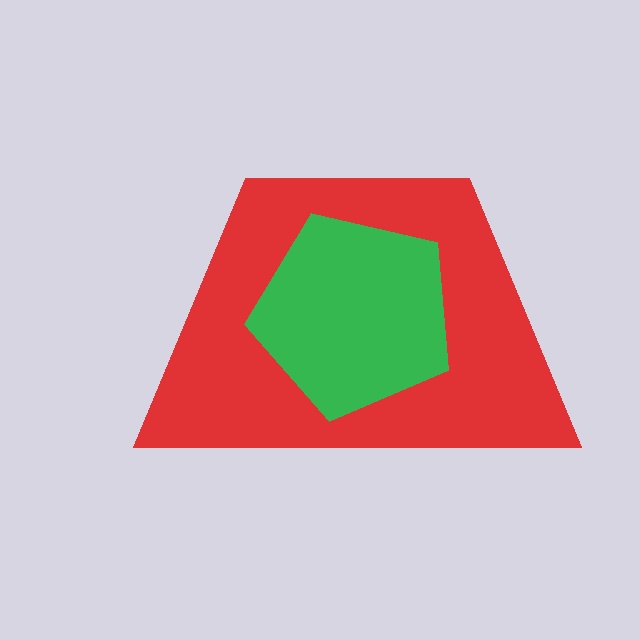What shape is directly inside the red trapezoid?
The green pentagon.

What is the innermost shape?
The green pentagon.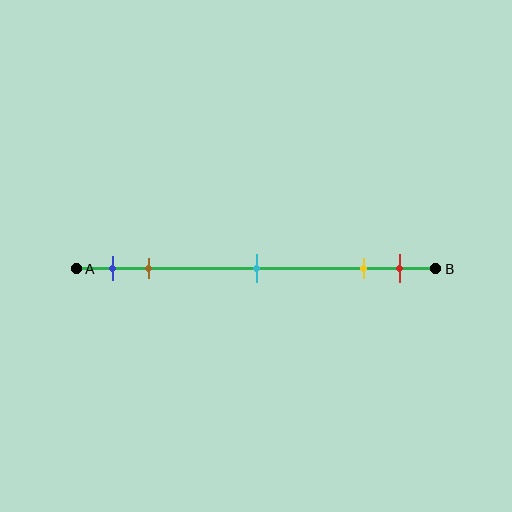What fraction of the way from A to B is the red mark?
The red mark is approximately 90% (0.9) of the way from A to B.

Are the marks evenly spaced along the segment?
No, the marks are not evenly spaced.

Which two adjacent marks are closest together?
The yellow and red marks are the closest adjacent pair.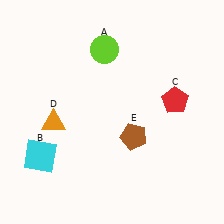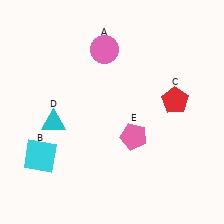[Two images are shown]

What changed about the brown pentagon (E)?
In Image 1, E is brown. In Image 2, it changed to pink.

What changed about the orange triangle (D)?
In Image 1, D is orange. In Image 2, it changed to cyan.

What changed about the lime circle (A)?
In Image 1, A is lime. In Image 2, it changed to pink.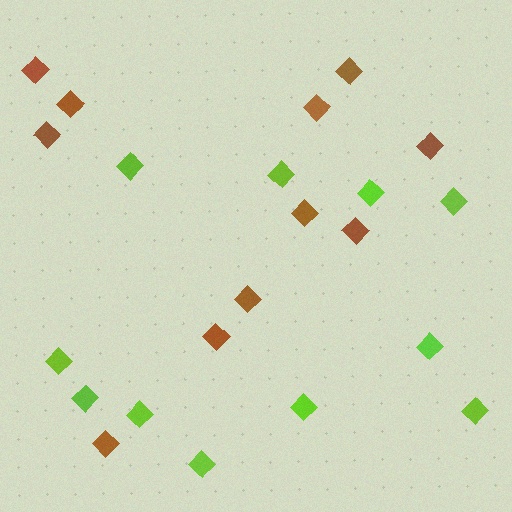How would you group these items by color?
There are 2 groups: one group of brown diamonds (11) and one group of lime diamonds (11).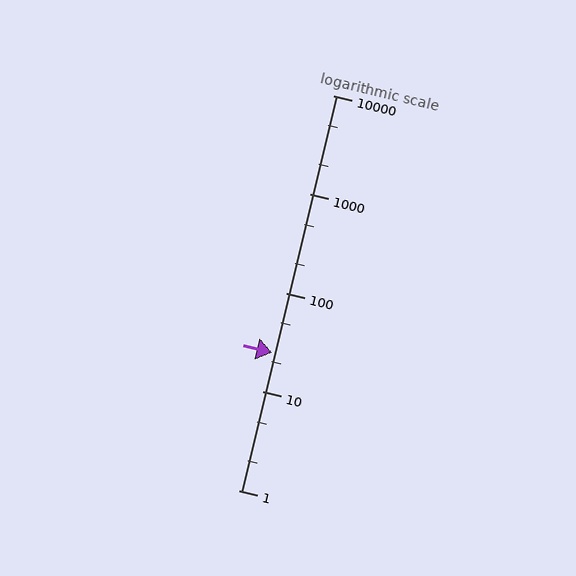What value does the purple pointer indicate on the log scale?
The pointer indicates approximately 25.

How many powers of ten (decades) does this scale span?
The scale spans 4 decades, from 1 to 10000.